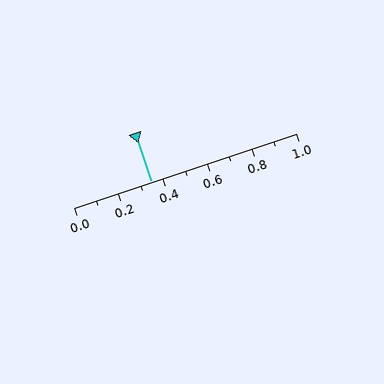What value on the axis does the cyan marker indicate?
The marker indicates approximately 0.35.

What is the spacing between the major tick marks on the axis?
The major ticks are spaced 0.2 apart.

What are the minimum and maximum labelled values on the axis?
The axis runs from 0.0 to 1.0.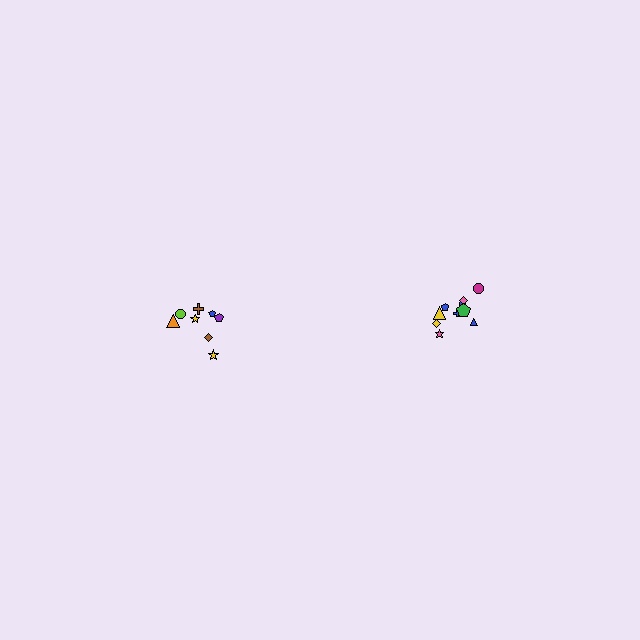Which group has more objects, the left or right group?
The right group.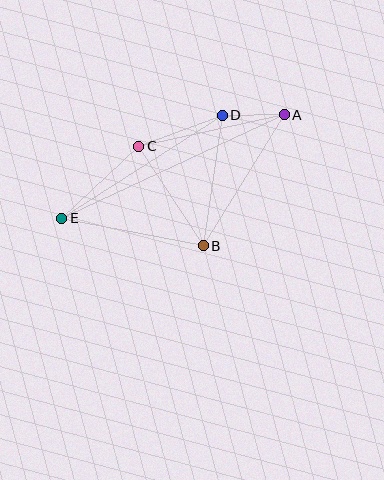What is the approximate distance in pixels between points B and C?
The distance between B and C is approximately 119 pixels.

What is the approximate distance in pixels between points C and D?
The distance between C and D is approximately 89 pixels.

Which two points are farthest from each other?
Points A and E are farthest from each other.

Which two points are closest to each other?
Points A and D are closest to each other.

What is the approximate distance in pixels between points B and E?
The distance between B and E is approximately 144 pixels.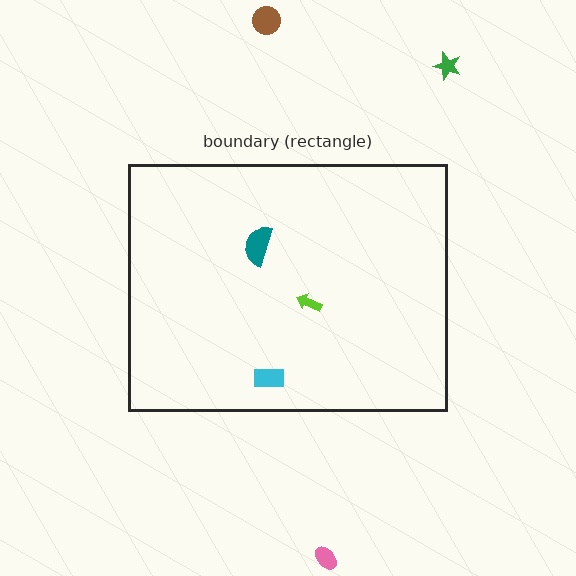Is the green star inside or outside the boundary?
Outside.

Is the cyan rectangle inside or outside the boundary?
Inside.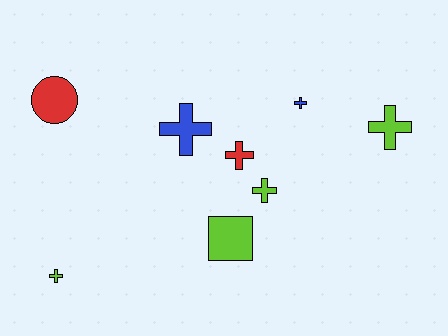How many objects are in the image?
There are 8 objects.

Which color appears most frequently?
Lime, with 4 objects.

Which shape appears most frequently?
Cross, with 6 objects.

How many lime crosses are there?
There are 3 lime crosses.